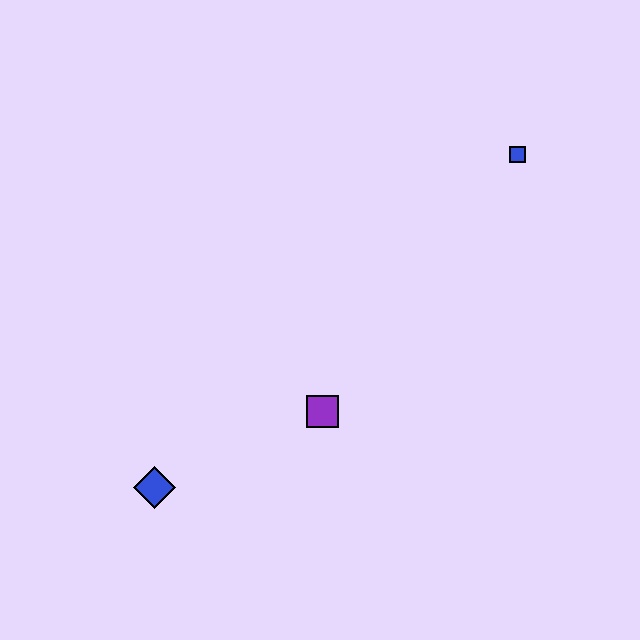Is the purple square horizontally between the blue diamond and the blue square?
Yes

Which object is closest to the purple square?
The blue diamond is closest to the purple square.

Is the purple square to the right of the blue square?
No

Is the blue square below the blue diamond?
No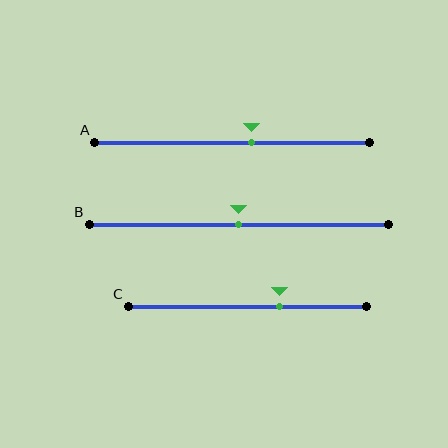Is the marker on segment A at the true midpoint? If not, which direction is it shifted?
No, the marker on segment A is shifted to the right by about 7% of the segment length.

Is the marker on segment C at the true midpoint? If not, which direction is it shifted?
No, the marker on segment C is shifted to the right by about 13% of the segment length.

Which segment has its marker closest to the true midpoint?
Segment B has its marker closest to the true midpoint.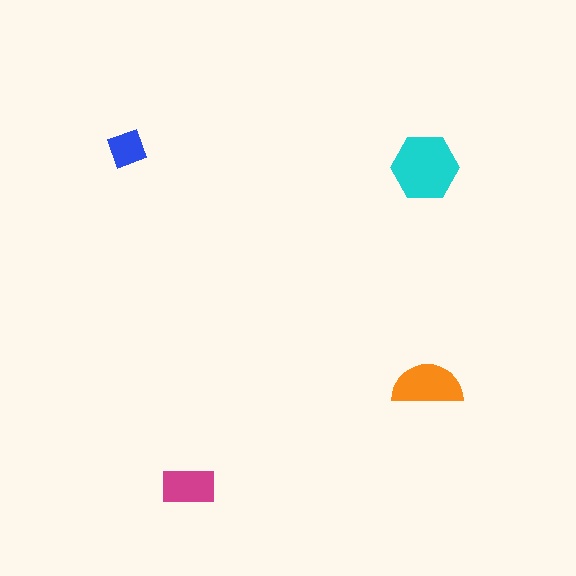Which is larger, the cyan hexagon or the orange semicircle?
The cyan hexagon.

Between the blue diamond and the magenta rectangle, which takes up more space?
The magenta rectangle.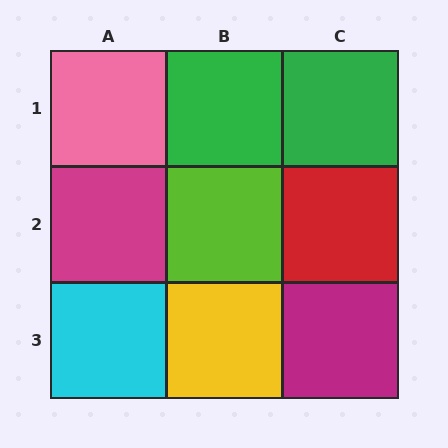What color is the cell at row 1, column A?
Pink.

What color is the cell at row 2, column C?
Red.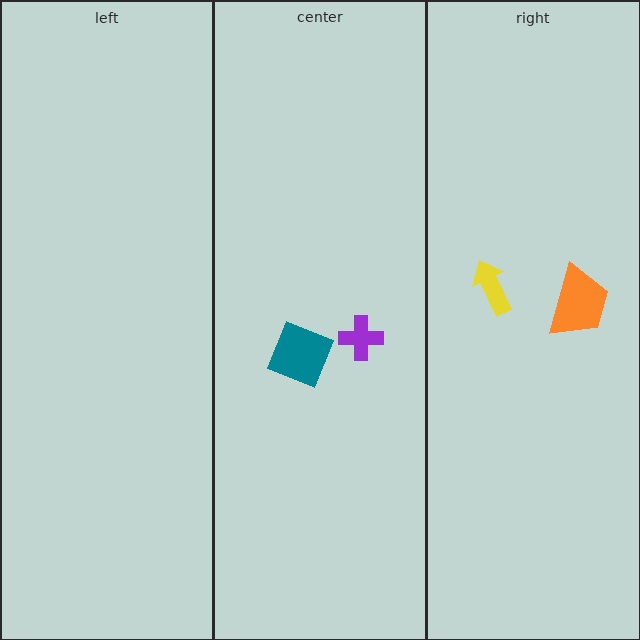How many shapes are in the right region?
2.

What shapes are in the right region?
The orange trapezoid, the yellow arrow.